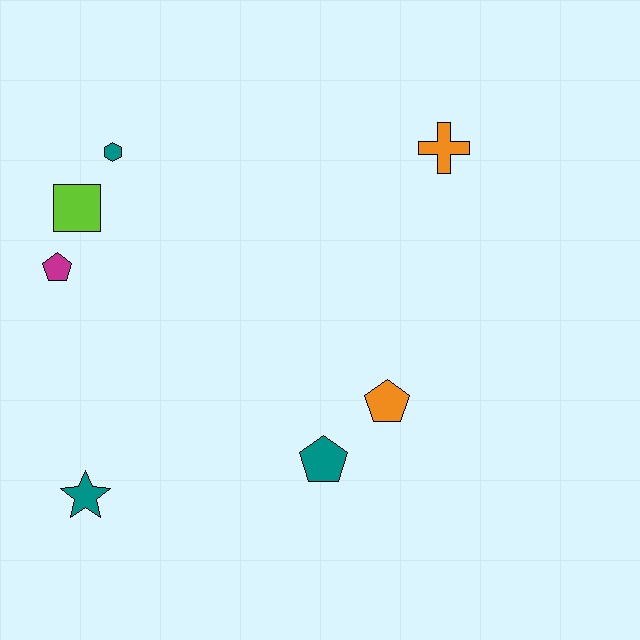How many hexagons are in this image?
There is 1 hexagon.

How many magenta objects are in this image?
There is 1 magenta object.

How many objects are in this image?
There are 7 objects.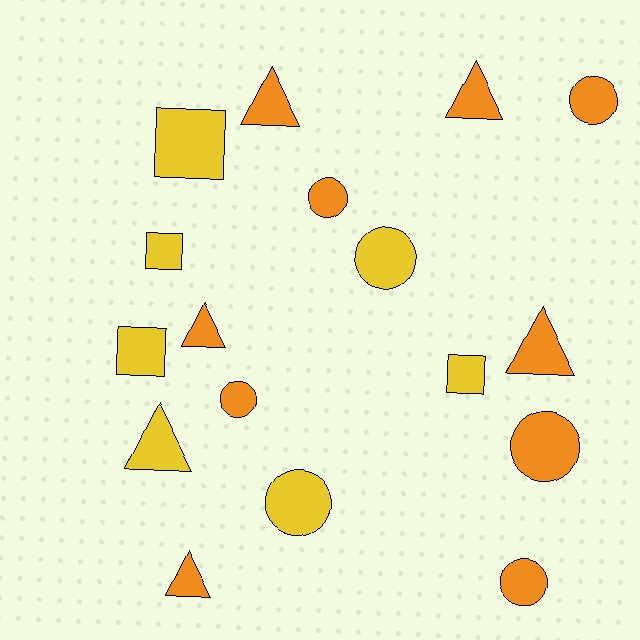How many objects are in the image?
There are 17 objects.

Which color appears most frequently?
Orange, with 10 objects.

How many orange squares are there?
There are no orange squares.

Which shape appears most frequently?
Circle, with 7 objects.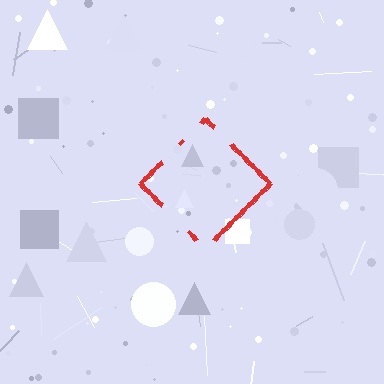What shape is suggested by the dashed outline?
The dashed outline suggests a diamond.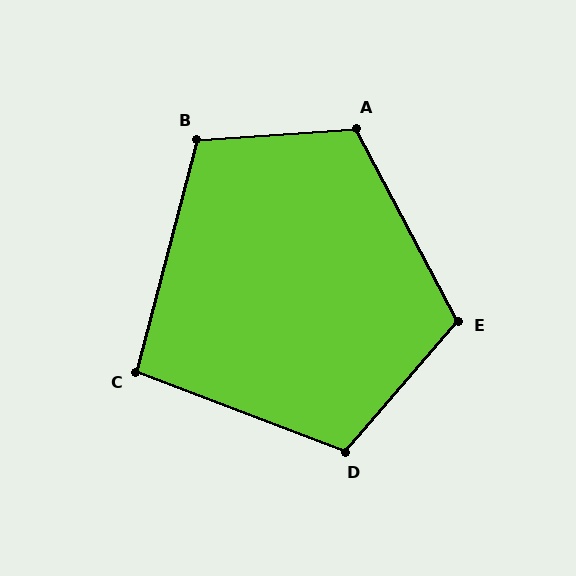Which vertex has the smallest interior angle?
C, at approximately 96 degrees.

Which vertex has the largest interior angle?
A, at approximately 114 degrees.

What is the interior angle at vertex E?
Approximately 111 degrees (obtuse).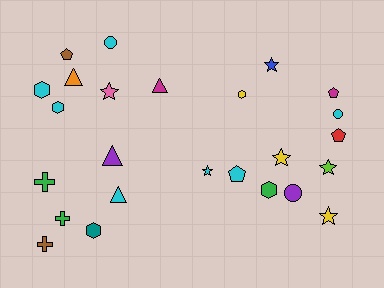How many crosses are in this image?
There are 3 crosses.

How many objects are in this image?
There are 25 objects.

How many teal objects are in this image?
There is 1 teal object.